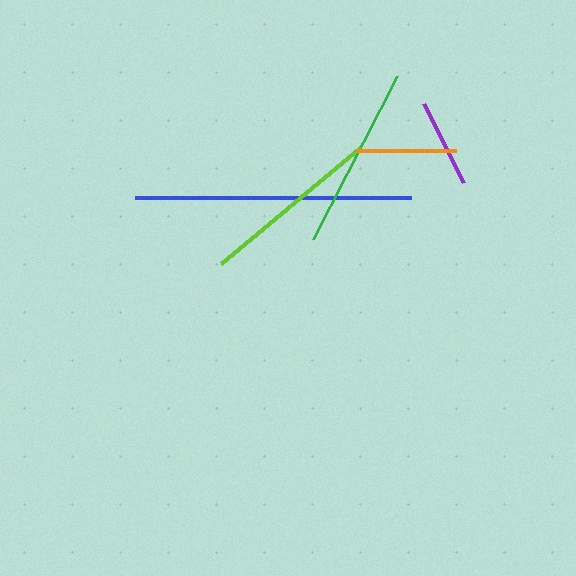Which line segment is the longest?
The blue line is the longest at approximately 276 pixels.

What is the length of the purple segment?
The purple segment is approximately 88 pixels long.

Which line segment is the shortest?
The purple line is the shortest at approximately 88 pixels.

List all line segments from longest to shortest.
From longest to shortest: blue, green, lime, orange, purple.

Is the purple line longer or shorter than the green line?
The green line is longer than the purple line.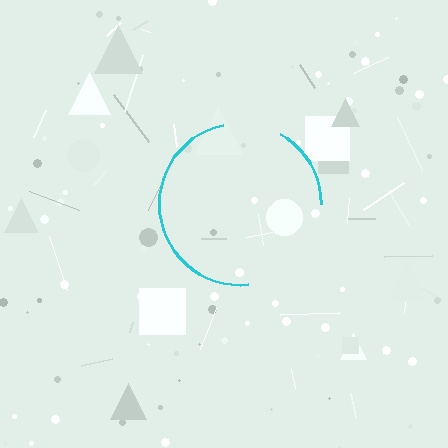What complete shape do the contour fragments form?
The contour fragments form a circle.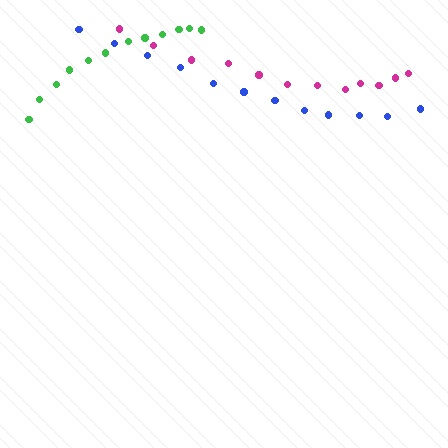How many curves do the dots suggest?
There are 3 distinct paths.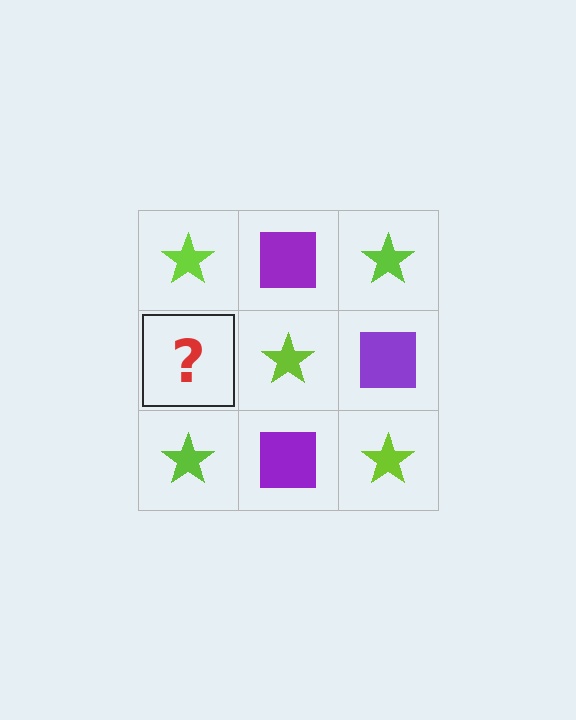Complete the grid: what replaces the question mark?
The question mark should be replaced with a purple square.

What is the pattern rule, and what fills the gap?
The rule is that it alternates lime star and purple square in a checkerboard pattern. The gap should be filled with a purple square.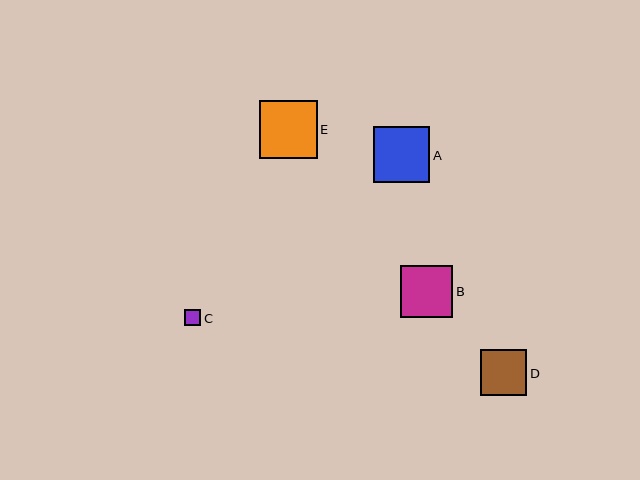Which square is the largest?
Square E is the largest with a size of approximately 58 pixels.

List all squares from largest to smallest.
From largest to smallest: E, A, B, D, C.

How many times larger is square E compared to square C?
Square E is approximately 3.5 times the size of square C.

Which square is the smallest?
Square C is the smallest with a size of approximately 16 pixels.